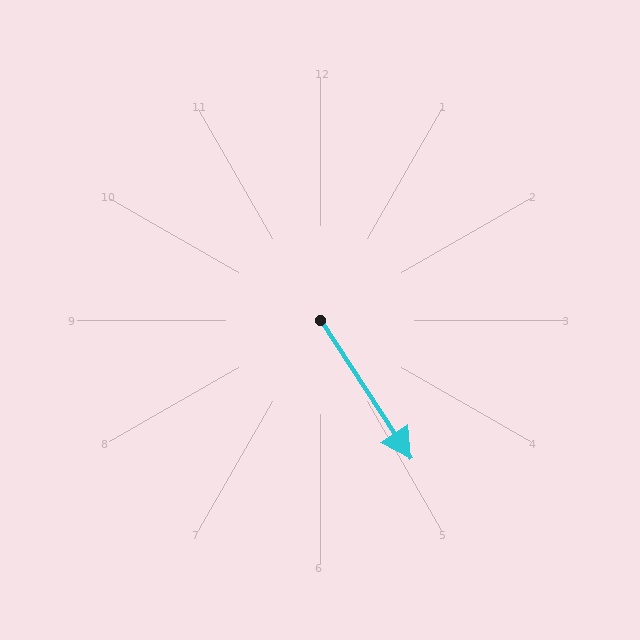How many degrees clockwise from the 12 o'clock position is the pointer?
Approximately 147 degrees.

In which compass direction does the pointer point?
Southeast.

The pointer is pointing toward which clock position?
Roughly 5 o'clock.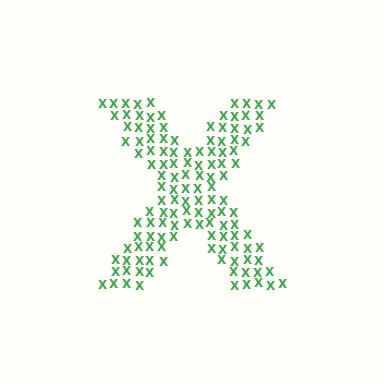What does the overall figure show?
The overall figure shows the letter X.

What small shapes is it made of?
It is made of small letter X's.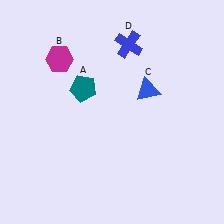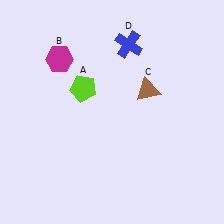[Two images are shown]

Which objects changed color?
A changed from teal to lime. C changed from blue to brown.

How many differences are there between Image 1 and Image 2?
There are 2 differences between the two images.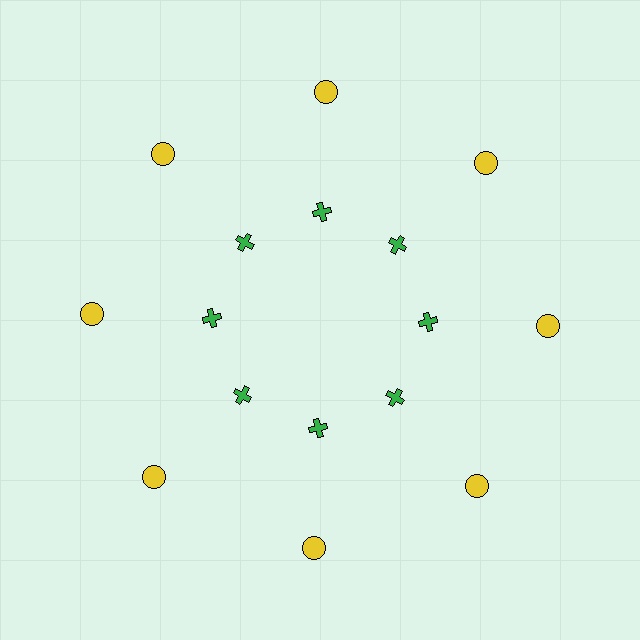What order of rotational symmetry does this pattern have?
This pattern has 8-fold rotational symmetry.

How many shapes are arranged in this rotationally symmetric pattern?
There are 16 shapes, arranged in 8 groups of 2.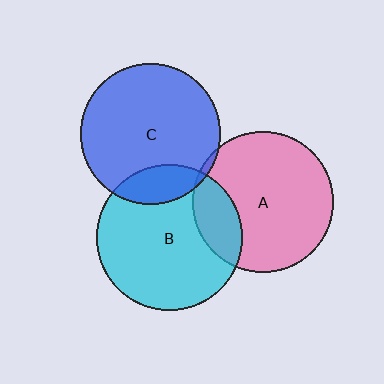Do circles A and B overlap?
Yes.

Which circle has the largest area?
Circle B (cyan).